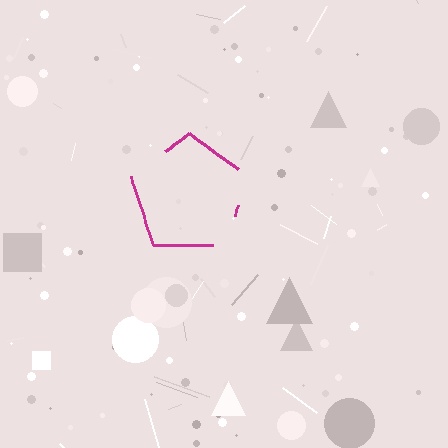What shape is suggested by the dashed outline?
The dashed outline suggests a pentagon.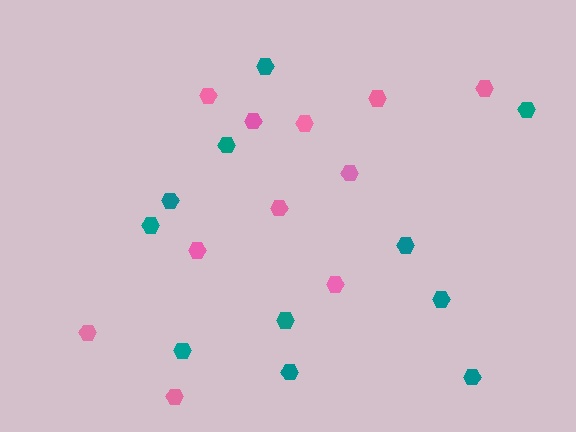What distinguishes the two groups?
There are 2 groups: one group of pink hexagons (11) and one group of teal hexagons (11).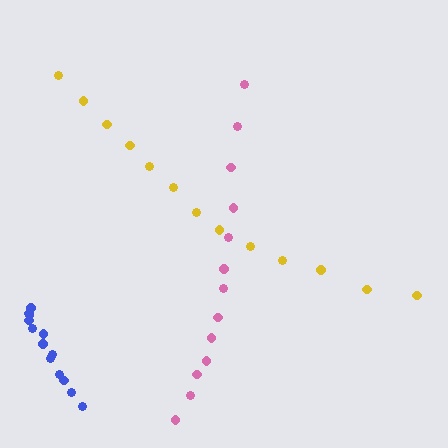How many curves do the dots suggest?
There are 3 distinct paths.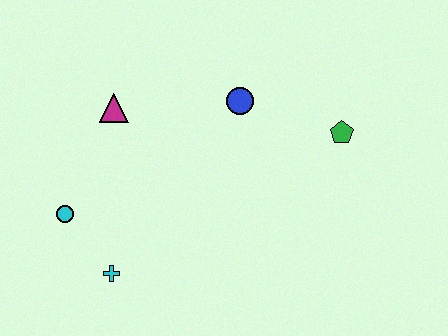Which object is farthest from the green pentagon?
The cyan circle is farthest from the green pentagon.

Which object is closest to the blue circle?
The green pentagon is closest to the blue circle.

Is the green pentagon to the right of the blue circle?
Yes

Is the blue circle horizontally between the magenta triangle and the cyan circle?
No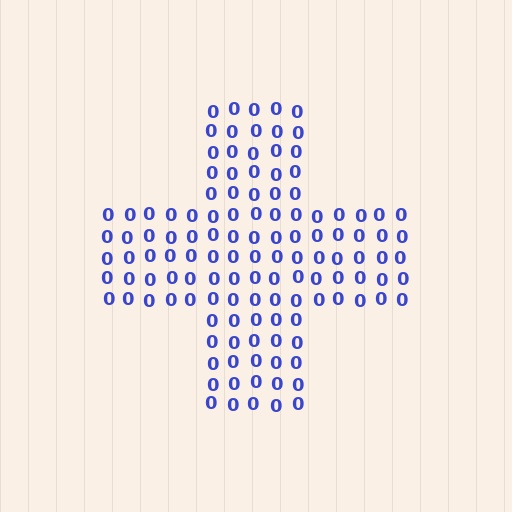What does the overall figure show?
The overall figure shows a cross.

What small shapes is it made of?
It is made of small digit 0's.